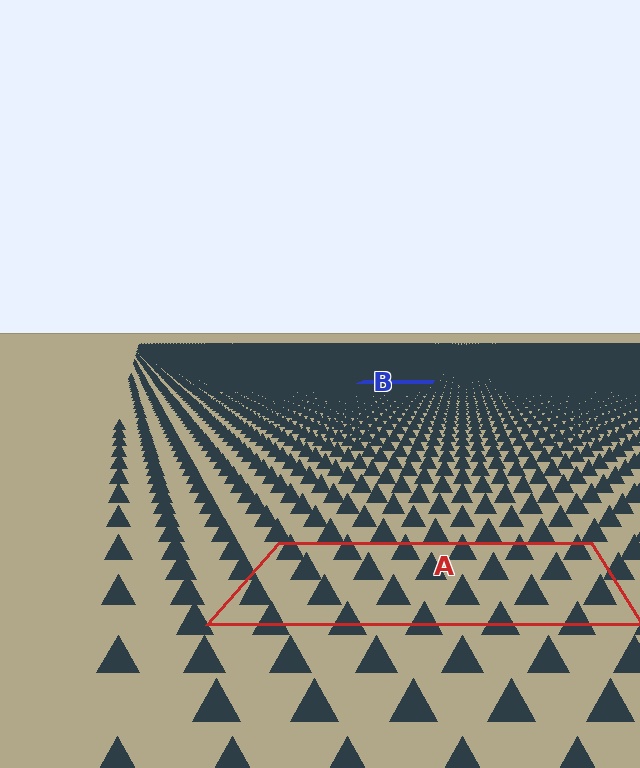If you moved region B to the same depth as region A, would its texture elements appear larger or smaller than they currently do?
They would appear larger. At a closer depth, the same texture elements are projected at a bigger on-screen size.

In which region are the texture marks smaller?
The texture marks are smaller in region B, because it is farther away.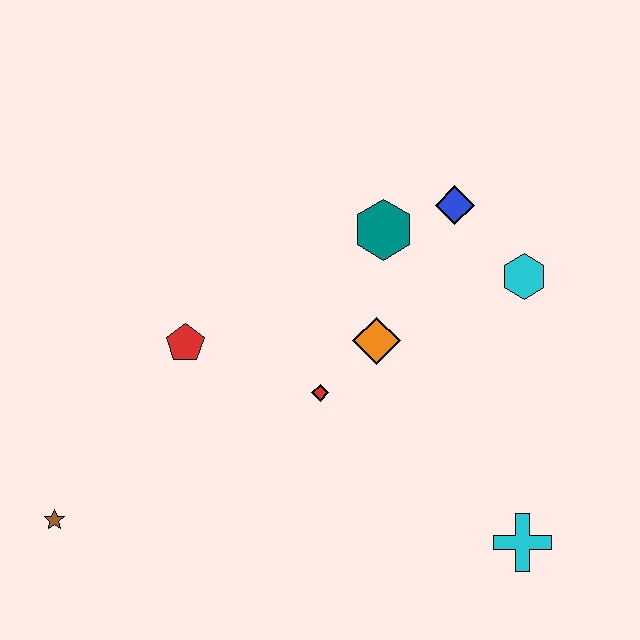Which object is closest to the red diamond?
The orange diamond is closest to the red diamond.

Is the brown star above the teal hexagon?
No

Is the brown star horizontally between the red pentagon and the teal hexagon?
No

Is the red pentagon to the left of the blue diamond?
Yes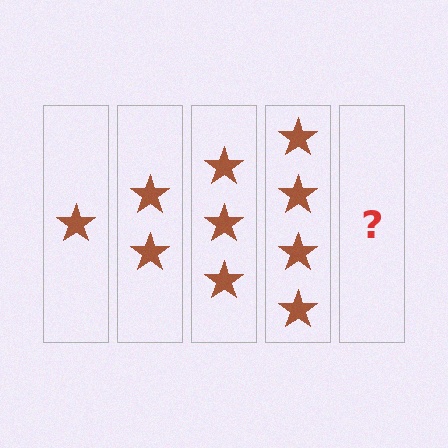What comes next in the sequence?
The next element should be 5 stars.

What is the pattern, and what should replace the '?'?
The pattern is that each step adds one more star. The '?' should be 5 stars.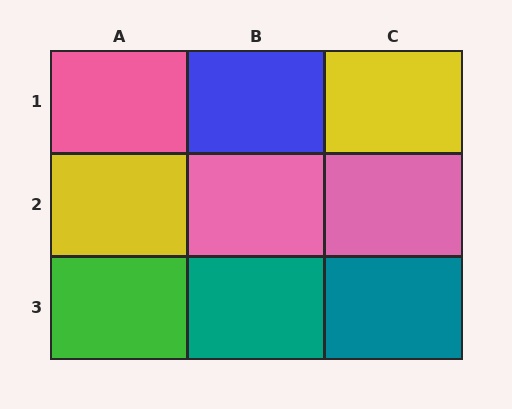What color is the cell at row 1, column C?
Yellow.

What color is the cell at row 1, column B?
Blue.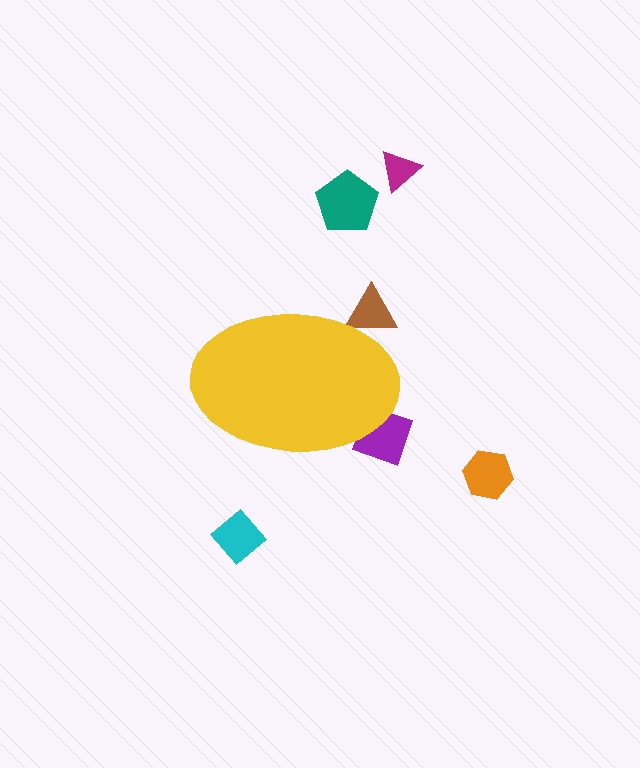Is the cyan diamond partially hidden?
No, the cyan diamond is fully visible.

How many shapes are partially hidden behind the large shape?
2 shapes are partially hidden.